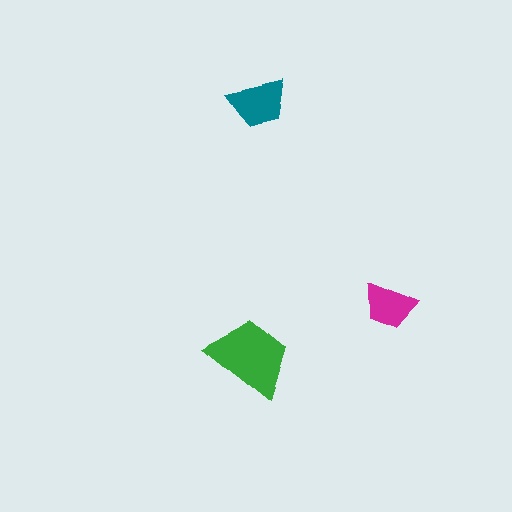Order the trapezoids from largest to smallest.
the green one, the teal one, the magenta one.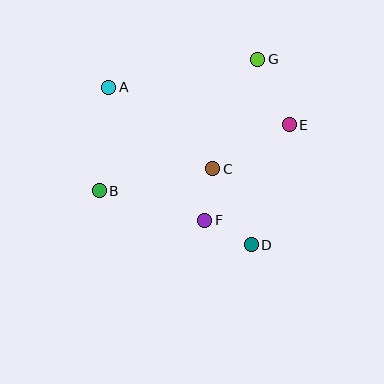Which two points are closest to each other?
Points C and F are closest to each other.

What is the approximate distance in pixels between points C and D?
The distance between C and D is approximately 85 pixels.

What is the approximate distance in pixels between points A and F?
The distance between A and F is approximately 164 pixels.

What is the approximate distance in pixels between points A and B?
The distance between A and B is approximately 104 pixels.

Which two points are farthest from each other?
Points A and D are farthest from each other.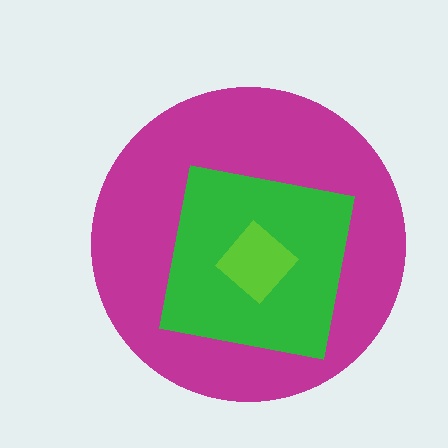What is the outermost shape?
The magenta circle.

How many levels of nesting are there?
3.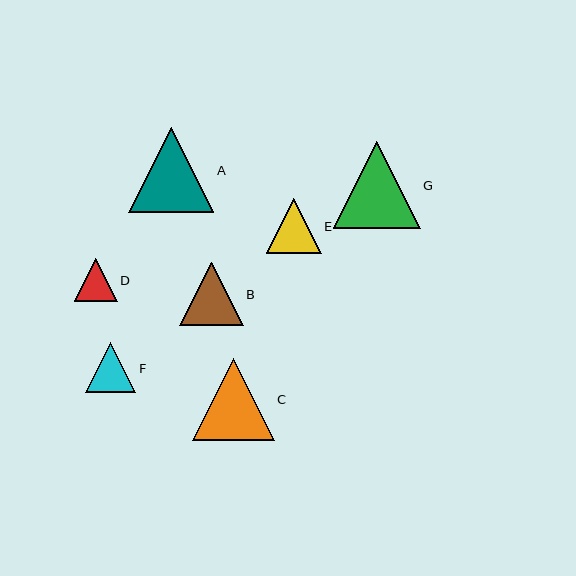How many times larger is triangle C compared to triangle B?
Triangle C is approximately 1.3 times the size of triangle B.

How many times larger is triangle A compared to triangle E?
Triangle A is approximately 1.6 times the size of triangle E.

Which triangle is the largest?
Triangle G is the largest with a size of approximately 87 pixels.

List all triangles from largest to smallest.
From largest to smallest: G, A, C, B, E, F, D.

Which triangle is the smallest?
Triangle D is the smallest with a size of approximately 43 pixels.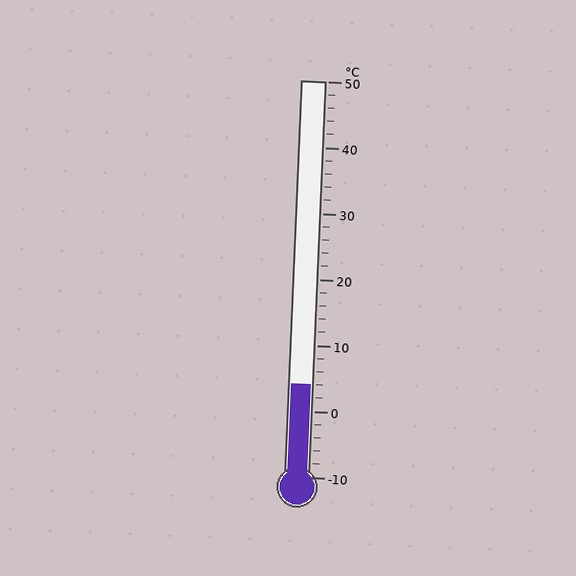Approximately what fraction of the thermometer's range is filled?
The thermometer is filled to approximately 25% of its range.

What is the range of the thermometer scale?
The thermometer scale ranges from -10°C to 50°C.